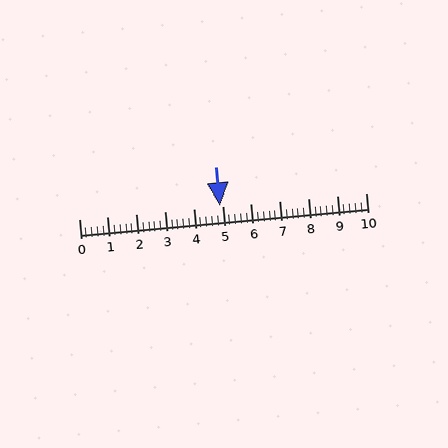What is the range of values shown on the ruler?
The ruler shows values from 0 to 10.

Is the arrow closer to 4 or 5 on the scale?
The arrow is closer to 5.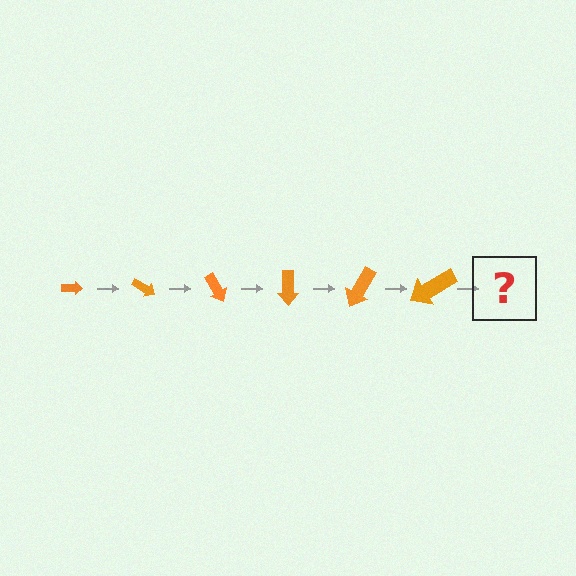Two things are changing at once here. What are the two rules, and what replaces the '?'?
The two rules are that the arrow grows larger each step and it rotates 30 degrees each step. The '?' should be an arrow, larger than the previous one and rotated 180 degrees from the start.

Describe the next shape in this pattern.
It should be an arrow, larger than the previous one and rotated 180 degrees from the start.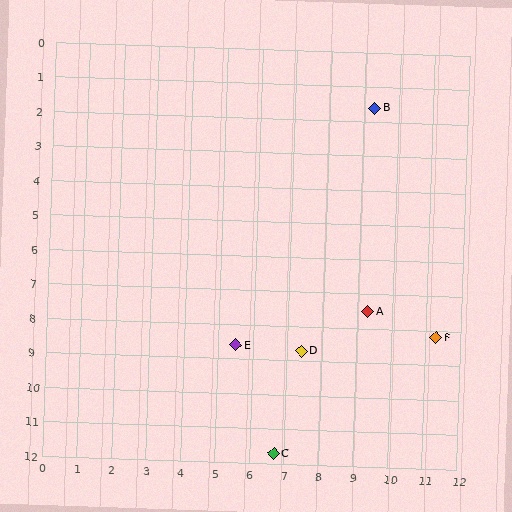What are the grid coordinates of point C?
Point C is at approximately (6.7, 11.7).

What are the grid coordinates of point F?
Point F is at approximately (11.3, 8.2).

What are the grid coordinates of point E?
Point E is at approximately (5.5, 8.6).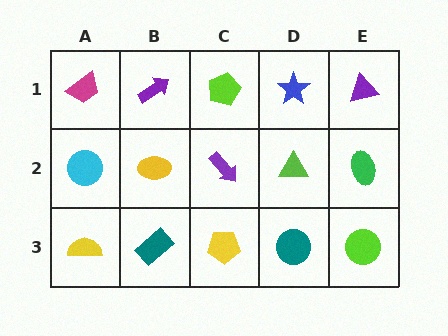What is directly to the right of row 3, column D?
A lime circle.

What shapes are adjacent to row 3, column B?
A yellow ellipse (row 2, column B), a yellow semicircle (row 3, column A), a yellow pentagon (row 3, column C).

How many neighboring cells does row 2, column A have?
3.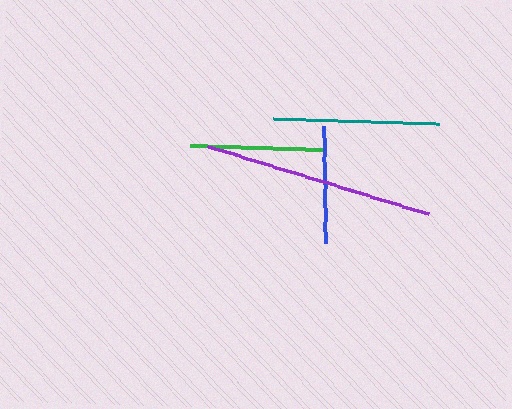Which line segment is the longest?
The purple line is the longest at approximately 231 pixels.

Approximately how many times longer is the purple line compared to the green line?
The purple line is approximately 1.7 times the length of the green line.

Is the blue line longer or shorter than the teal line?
The teal line is longer than the blue line.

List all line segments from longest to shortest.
From longest to shortest: purple, teal, green, blue.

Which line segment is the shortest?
The blue line is the shortest at approximately 117 pixels.